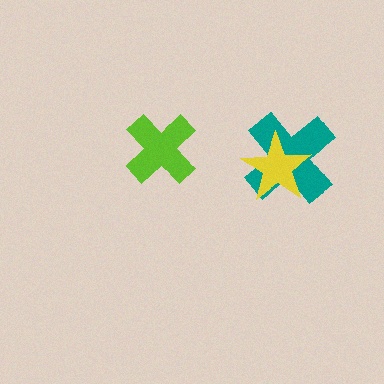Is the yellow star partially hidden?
No, no other shape covers it.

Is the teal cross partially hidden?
Yes, it is partially covered by another shape.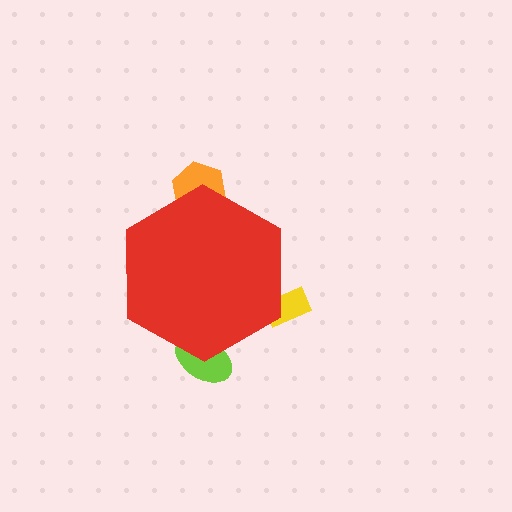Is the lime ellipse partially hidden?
Yes, the lime ellipse is partially hidden behind the red hexagon.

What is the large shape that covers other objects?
A red hexagon.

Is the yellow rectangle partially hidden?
Yes, the yellow rectangle is partially hidden behind the red hexagon.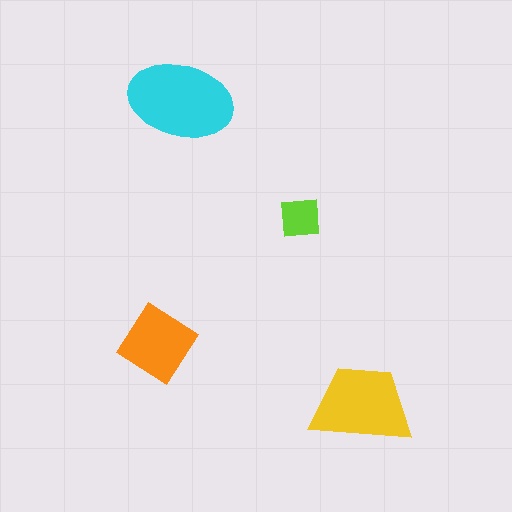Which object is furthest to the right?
The yellow trapezoid is rightmost.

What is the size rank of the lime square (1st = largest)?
4th.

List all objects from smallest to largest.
The lime square, the orange diamond, the yellow trapezoid, the cyan ellipse.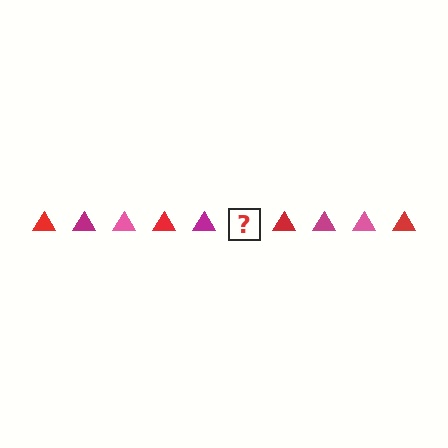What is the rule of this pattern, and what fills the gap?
The rule is that the pattern cycles through red, magenta, pink triangles. The gap should be filled with a pink triangle.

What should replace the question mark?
The question mark should be replaced with a pink triangle.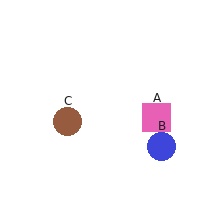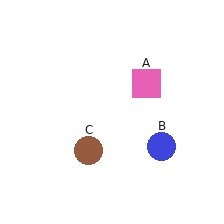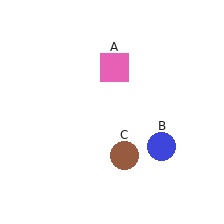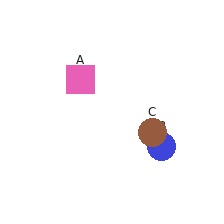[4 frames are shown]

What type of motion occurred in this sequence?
The pink square (object A), brown circle (object C) rotated counterclockwise around the center of the scene.